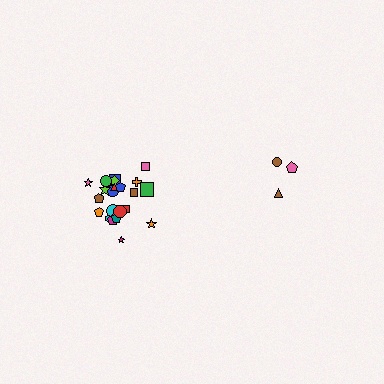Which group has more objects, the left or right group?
The left group.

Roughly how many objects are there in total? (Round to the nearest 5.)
Roughly 25 objects in total.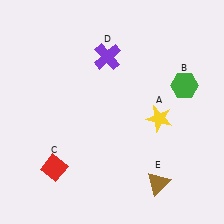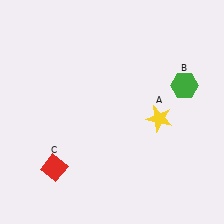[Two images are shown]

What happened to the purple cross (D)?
The purple cross (D) was removed in Image 2. It was in the top-left area of Image 1.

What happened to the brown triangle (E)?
The brown triangle (E) was removed in Image 2. It was in the bottom-right area of Image 1.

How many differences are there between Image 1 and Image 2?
There are 2 differences between the two images.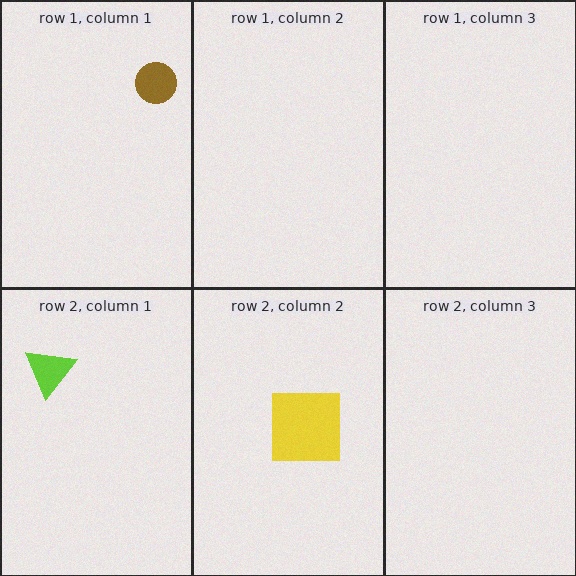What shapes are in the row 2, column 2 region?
The yellow square.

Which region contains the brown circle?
The row 1, column 1 region.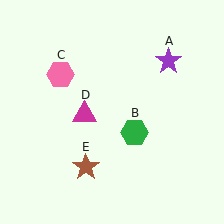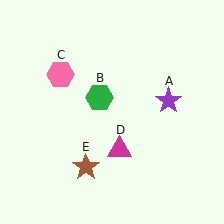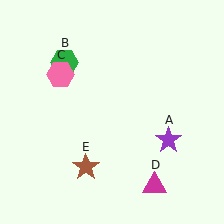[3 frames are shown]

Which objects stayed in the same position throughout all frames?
Pink hexagon (object C) and brown star (object E) remained stationary.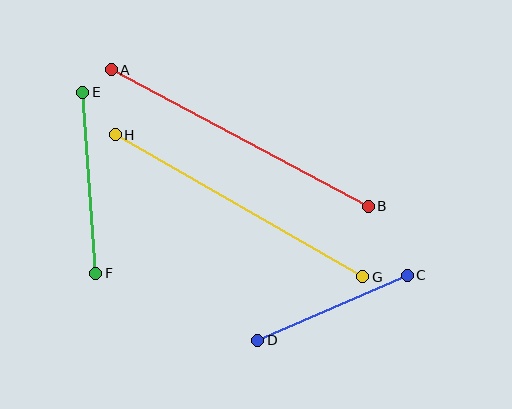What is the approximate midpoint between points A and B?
The midpoint is at approximately (240, 138) pixels.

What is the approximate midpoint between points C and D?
The midpoint is at approximately (332, 308) pixels.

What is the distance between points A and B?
The distance is approximately 291 pixels.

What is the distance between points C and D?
The distance is approximately 163 pixels.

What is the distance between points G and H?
The distance is approximately 285 pixels.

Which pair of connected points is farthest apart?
Points A and B are farthest apart.